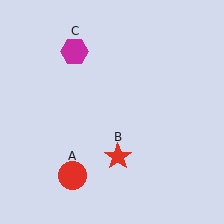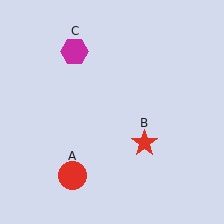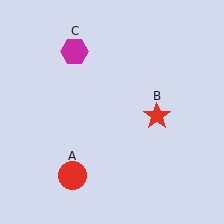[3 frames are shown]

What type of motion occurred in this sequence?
The red star (object B) rotated counterclockwise around the center of the scene.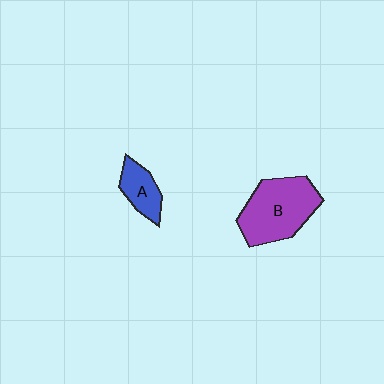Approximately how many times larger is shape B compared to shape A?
Approximately 2.3 times.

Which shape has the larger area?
Shape B (purple).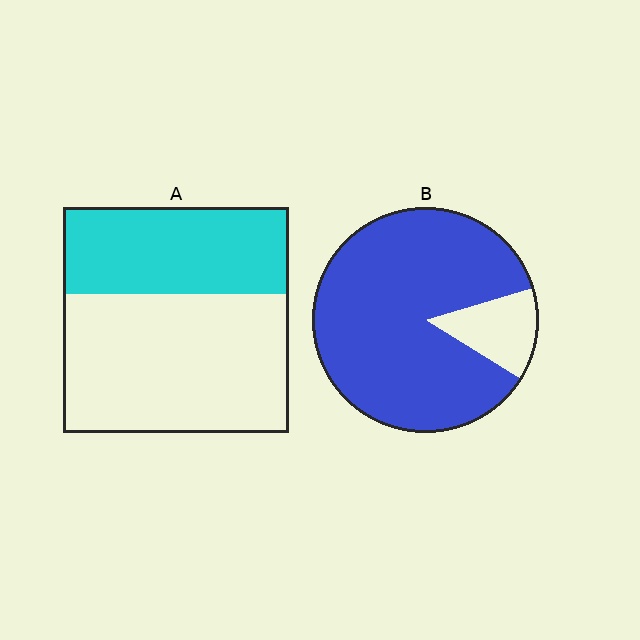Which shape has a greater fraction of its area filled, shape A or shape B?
Shape B.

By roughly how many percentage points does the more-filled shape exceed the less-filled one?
By roughly 50 percentage points (B over A).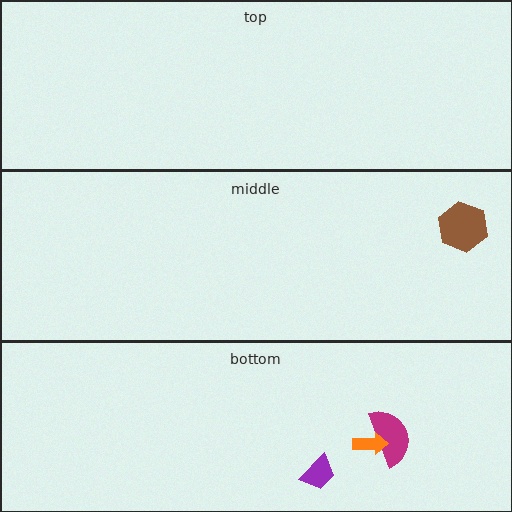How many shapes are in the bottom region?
3.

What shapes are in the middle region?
The brown hexagon.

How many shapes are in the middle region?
1.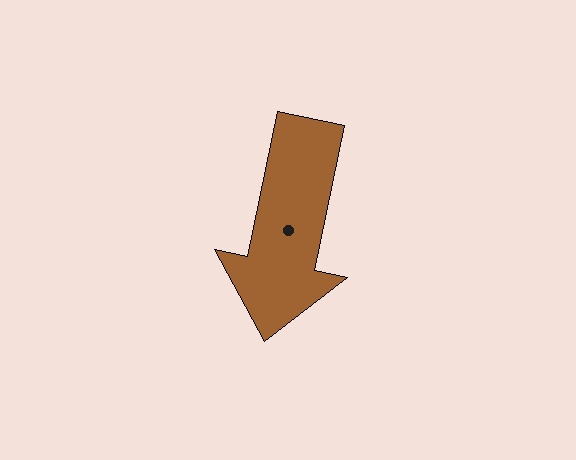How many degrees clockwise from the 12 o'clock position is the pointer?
Approximately 192 degrees.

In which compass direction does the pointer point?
South.